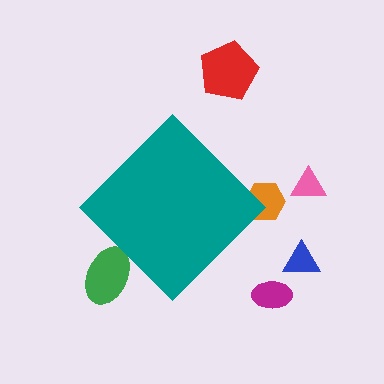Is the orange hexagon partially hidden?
Yes, the orange hexagon is partially hidden behind the teal diamond.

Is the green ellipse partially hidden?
Yes, the green ellipse is partially hidden behind the teal diamond.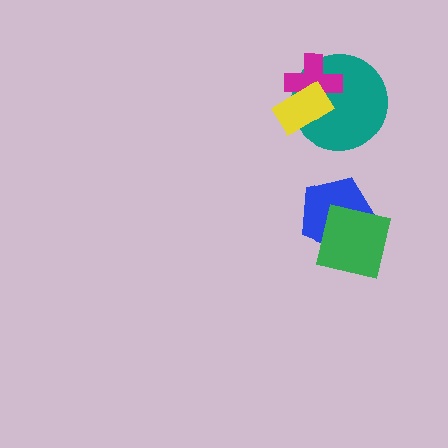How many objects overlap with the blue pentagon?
1 object overlaps with the blue pentagon.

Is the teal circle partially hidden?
Yes, it is partially covered by another shape.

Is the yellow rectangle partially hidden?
No, no other shape covers it.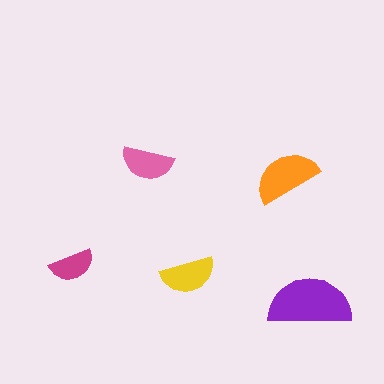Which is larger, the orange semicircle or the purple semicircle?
The purple one.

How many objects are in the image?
There are 5 objects in the image.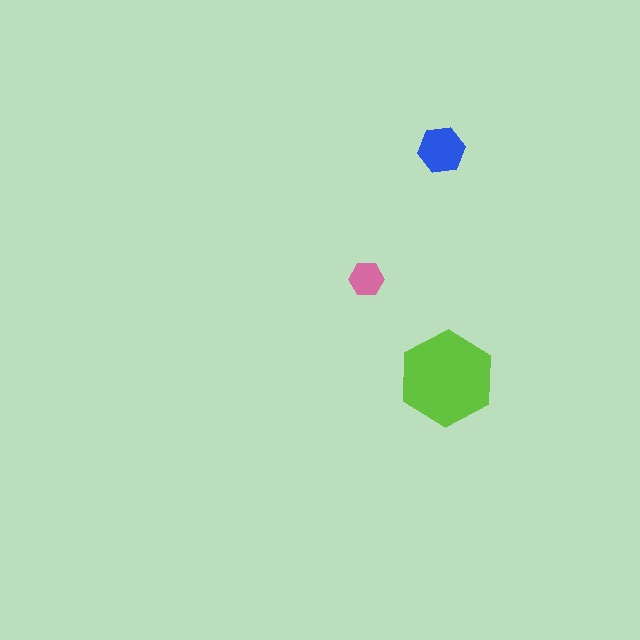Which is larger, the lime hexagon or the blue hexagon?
The lime one.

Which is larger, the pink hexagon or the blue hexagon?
The blue one.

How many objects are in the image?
There are 3 objects in the image.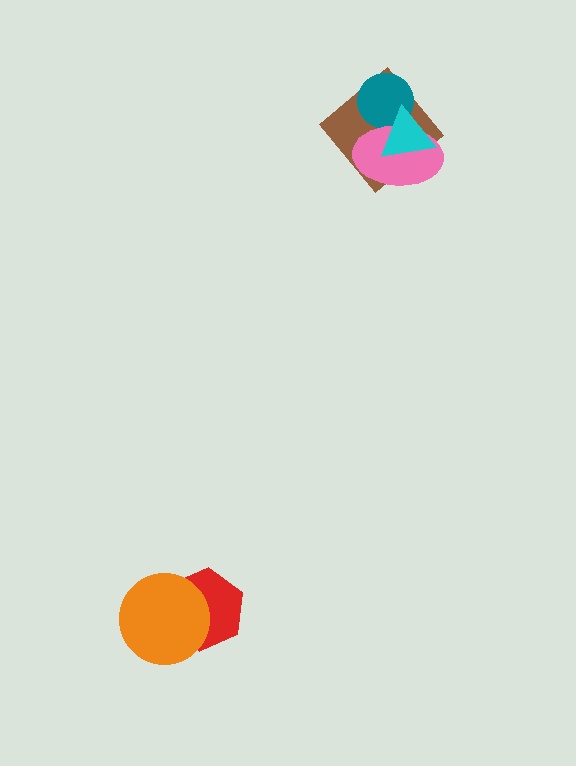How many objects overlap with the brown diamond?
3 objects overlap with the brown diamond.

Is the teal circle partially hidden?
Yes, it is partially covered by another shape.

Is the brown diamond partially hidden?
Yes, it is partially covered by another shape.